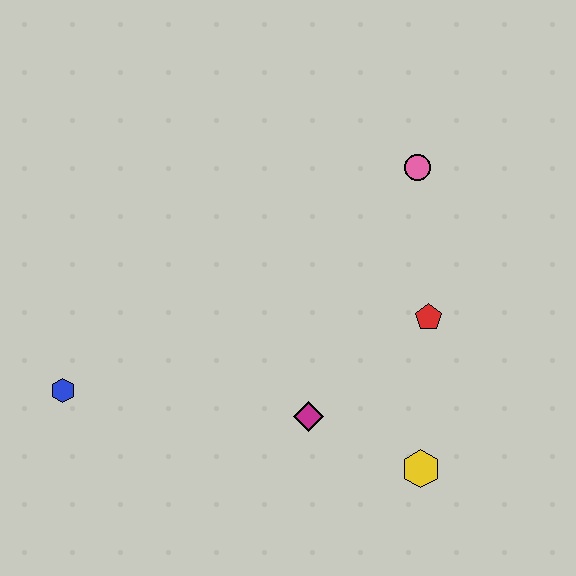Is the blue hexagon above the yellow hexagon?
Yes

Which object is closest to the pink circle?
The red pentagon is closest to the pink circle.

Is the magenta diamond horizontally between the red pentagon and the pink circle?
No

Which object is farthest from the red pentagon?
The blue hexagon is farthest from the red pentagon.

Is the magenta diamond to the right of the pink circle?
No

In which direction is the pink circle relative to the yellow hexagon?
The pink circle is above the yellow hexagon.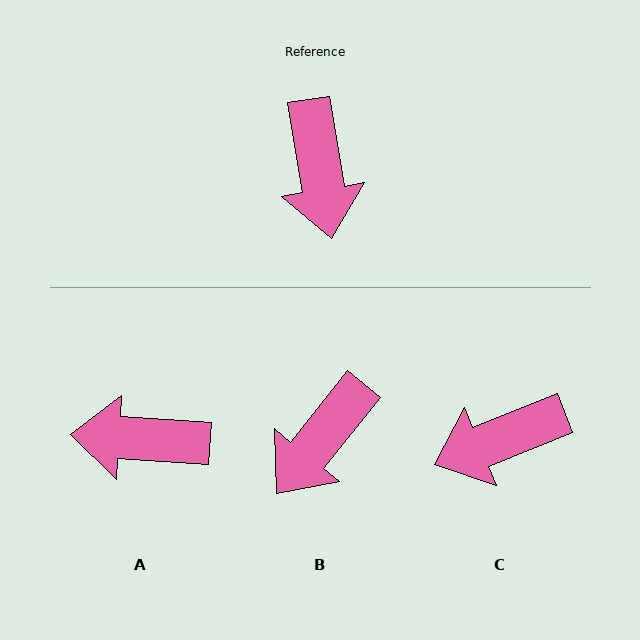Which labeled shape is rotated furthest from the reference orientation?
A, about 103 degrees away.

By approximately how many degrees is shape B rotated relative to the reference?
Approximately 48 degrees clockwise.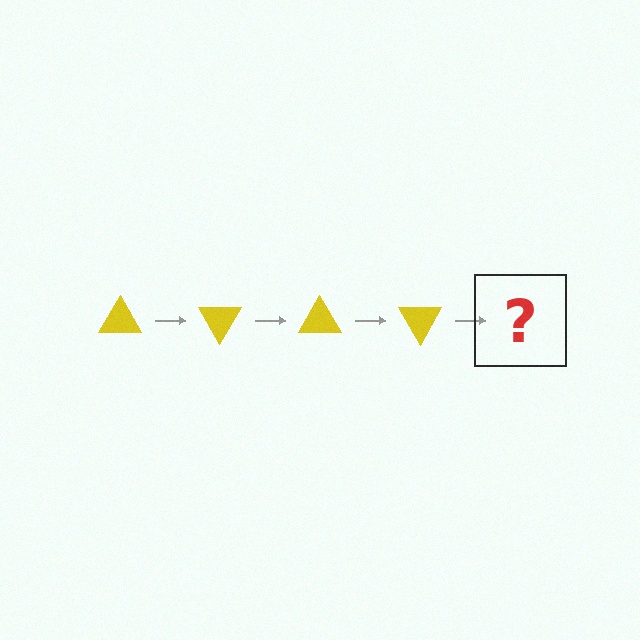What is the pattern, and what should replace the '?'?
The pattern is that the triangle rotates 60 degrees each step. The '?' should be a yellow triangle rotated 240 degrees.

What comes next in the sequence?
The next element should be a yellow triangle rotated 240 degrees.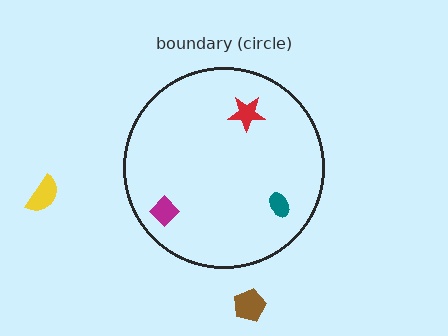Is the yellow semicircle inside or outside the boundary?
Outside.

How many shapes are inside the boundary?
3 inside, 2 outside.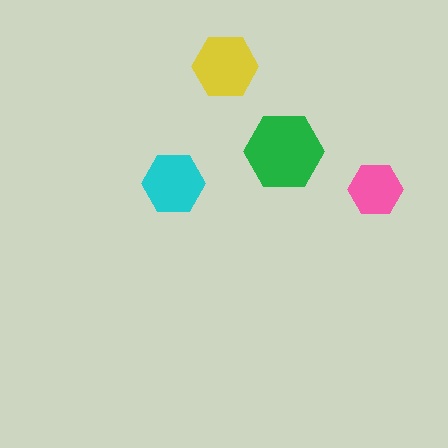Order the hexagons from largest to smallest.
the green one, the yellow one, the cyan one, the pink one.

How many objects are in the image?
There are 4 objects in the image.